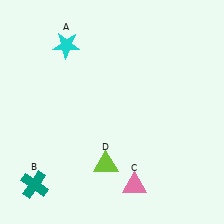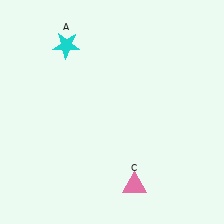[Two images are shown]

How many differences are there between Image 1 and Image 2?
There are 2 differences between the two images.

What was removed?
The teal cross (B), the lime triangle (D) were removed in Image 2.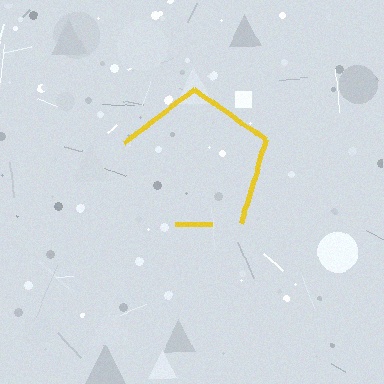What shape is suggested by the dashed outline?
The dashed outline suggests a pentagon.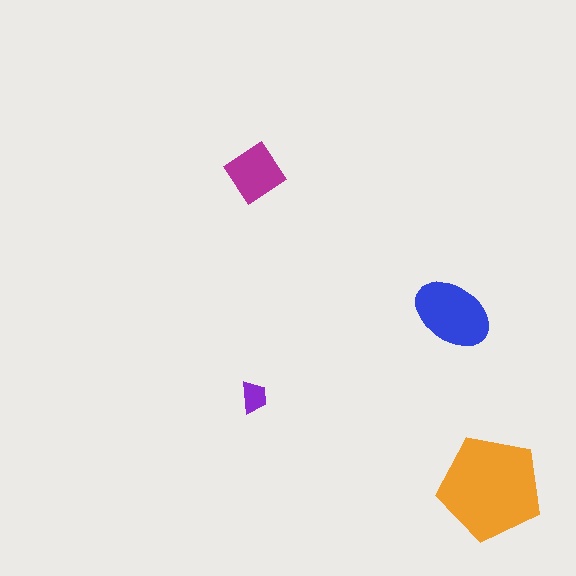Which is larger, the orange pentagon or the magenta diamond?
The orange pentagon.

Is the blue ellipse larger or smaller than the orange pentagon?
Smaller.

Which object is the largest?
The orange pentagon.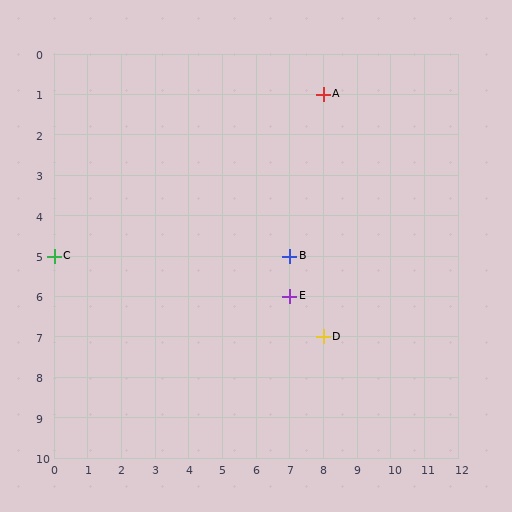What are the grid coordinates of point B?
Point B is at grid coordinates (7, 5).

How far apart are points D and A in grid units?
Points D and A are 6 rows apart.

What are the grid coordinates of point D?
Point D is at grid coordinates (8, 7).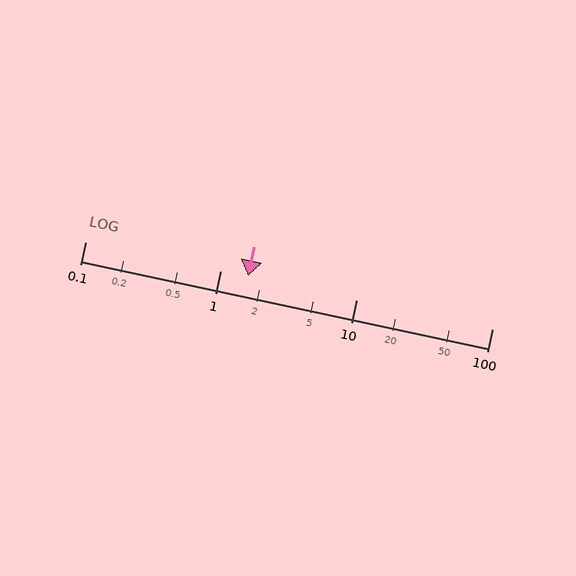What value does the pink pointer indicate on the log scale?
The pointer indicates approximately 1.6.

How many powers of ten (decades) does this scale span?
The scale spans 3 decades, from 0.1 to 100.